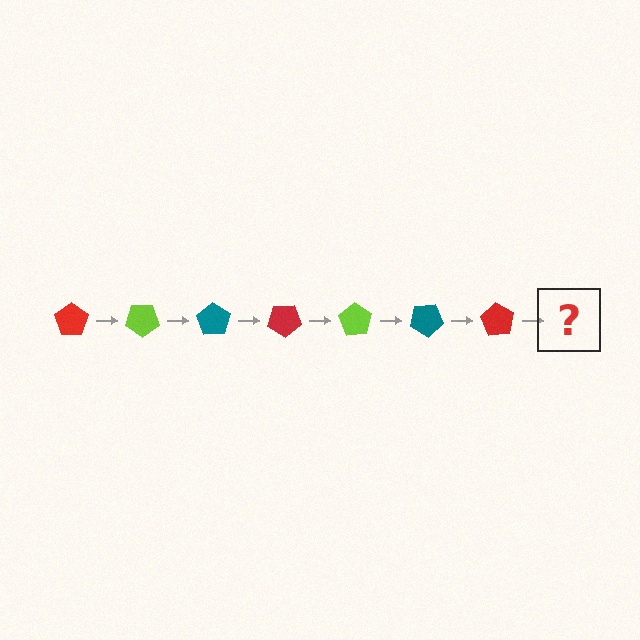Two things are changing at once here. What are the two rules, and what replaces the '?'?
The two rules are that it rotates 35 degrees each step and the color cycles through red, lime, and teal. The '?' should be a lime pentagon, rotated 245 degrees from the start.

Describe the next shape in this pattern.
It should be a lime pentagon, rotated 245 degrees from the start.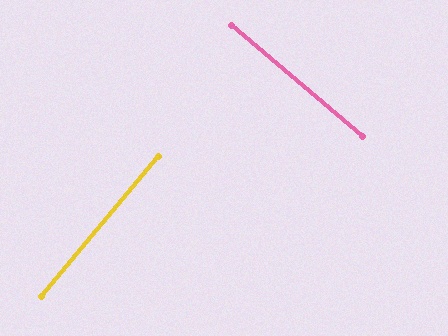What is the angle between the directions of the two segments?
Approximately 90 degrees.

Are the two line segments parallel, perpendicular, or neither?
Perpendicular — they meet at approximately 90°.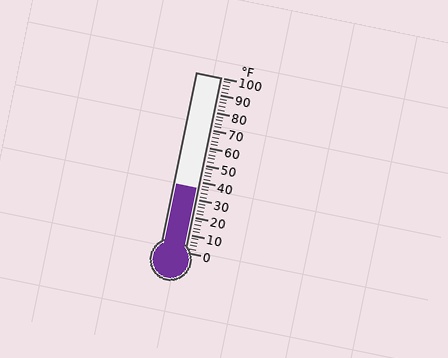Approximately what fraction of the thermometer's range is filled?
The thermometer is filled to approximately 35% of its range.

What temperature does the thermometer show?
The thermometer shows approximately 36°F.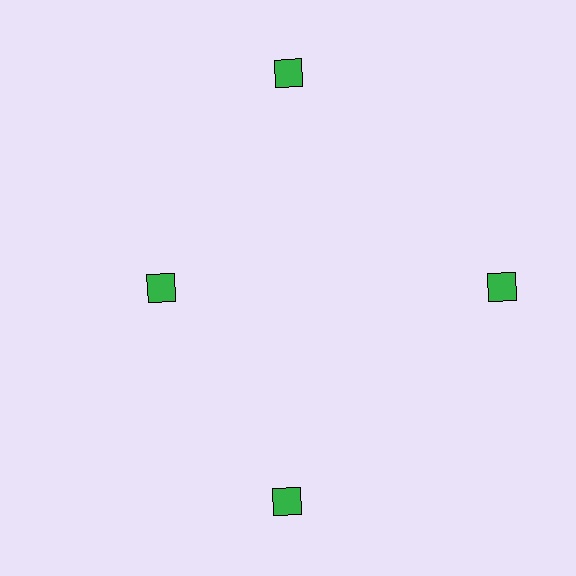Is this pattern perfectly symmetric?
No. The 4 green diamonds are arranged in a ring, but one element near the 9 o'clock position is pulled inward toward the center, breaking the 4-fold rotational symmetry.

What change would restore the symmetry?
The symmetry would be restored by moving it outward, back onto the ring so that all 4 diamonds sit at equal angles and equal distance from the center.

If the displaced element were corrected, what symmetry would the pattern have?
It would have 4-fold rotational symmetry — the pattern would map onto itself every 90 degrees.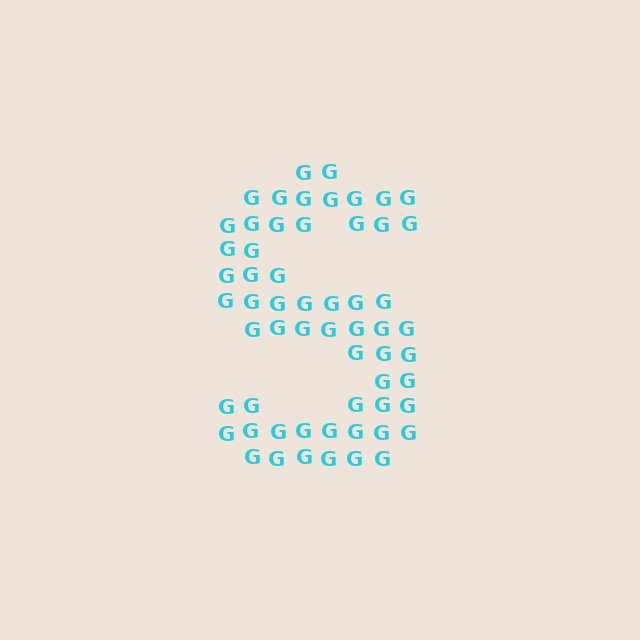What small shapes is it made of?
It is made of small letter G's.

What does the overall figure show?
The overall figure shows the letter S.